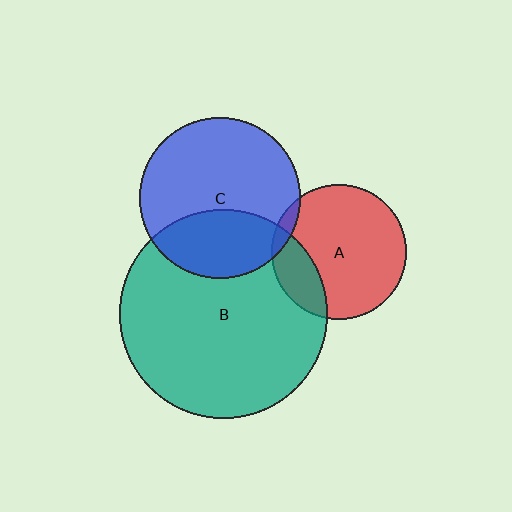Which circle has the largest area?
Circle B (teal).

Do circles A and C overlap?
Yes.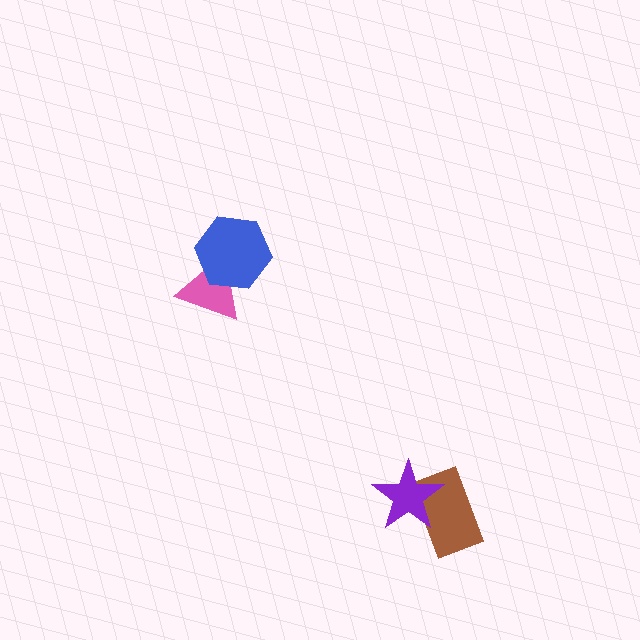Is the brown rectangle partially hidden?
Yes, it is partially covered by another shape.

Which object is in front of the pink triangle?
The blue hexagon is in front of the pink triangle.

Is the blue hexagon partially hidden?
No, no other shape covers it.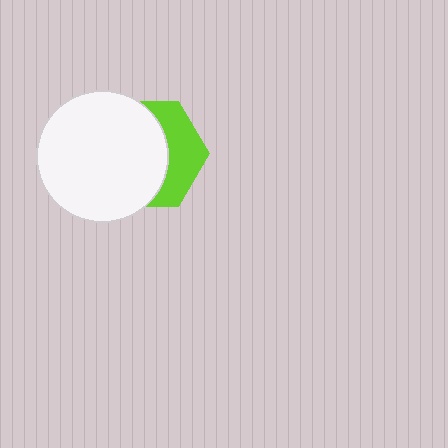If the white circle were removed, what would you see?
You would see the complete lime hexagon.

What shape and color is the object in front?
The object in front is a white circle.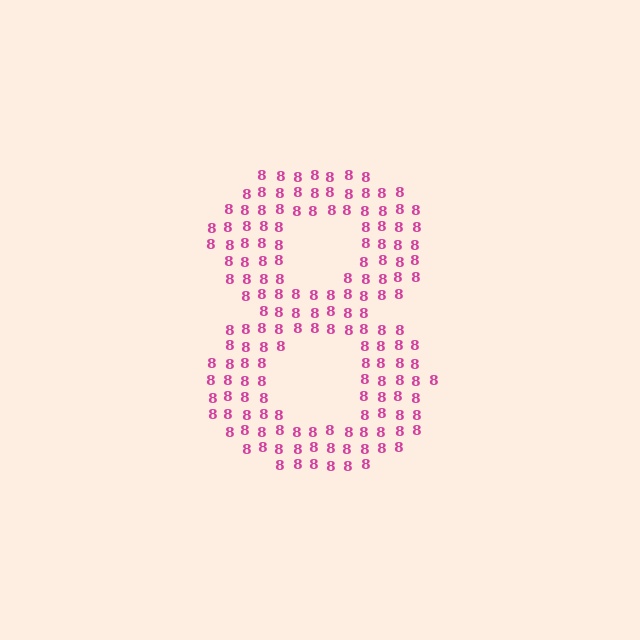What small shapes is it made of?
It is made of small digit 8's.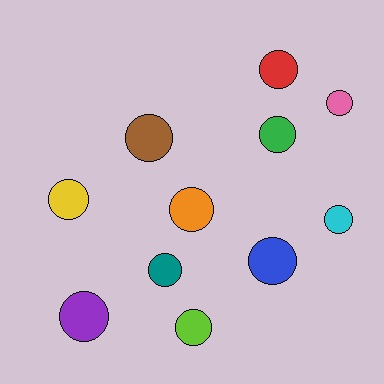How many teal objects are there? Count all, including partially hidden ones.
There is 1 teal object.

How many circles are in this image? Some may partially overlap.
There are 11 circles.